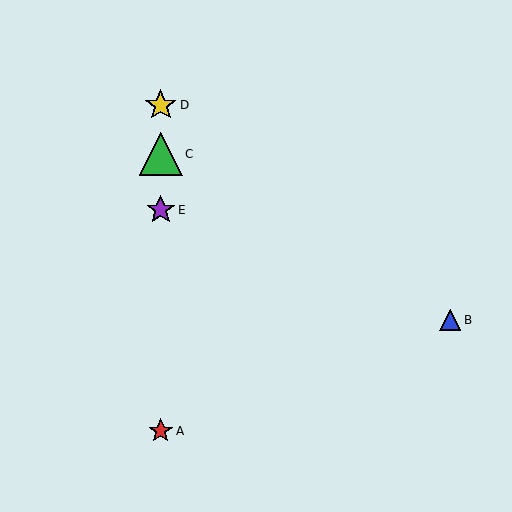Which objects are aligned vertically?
Objects A, C, D, E are aligned vertically.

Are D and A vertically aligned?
Yes, both are at x≈161.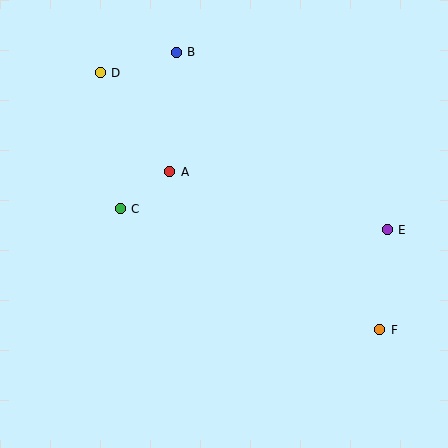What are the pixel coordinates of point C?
Point C is at (120, 209).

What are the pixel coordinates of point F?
Point F is at (380, 330).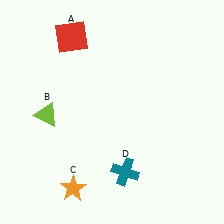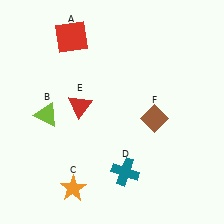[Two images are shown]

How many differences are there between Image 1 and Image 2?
There are 2 differences between the two images.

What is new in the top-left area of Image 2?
A red triangle (E) was added in the top-left area of Image 2.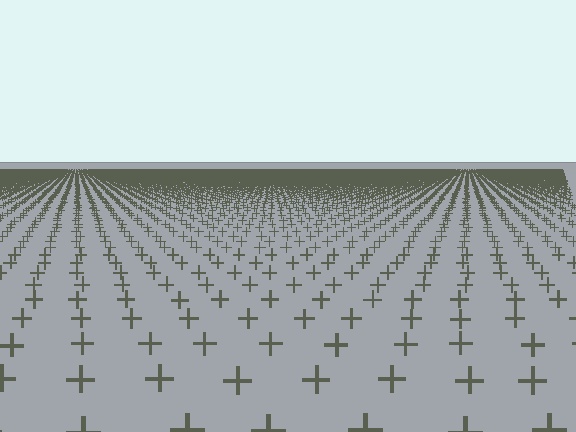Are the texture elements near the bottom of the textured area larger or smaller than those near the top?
Larger. Near the bottom, elements are closer to the viewer and appear at a bigger on-screen size.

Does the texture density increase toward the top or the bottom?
Density increases toward the top.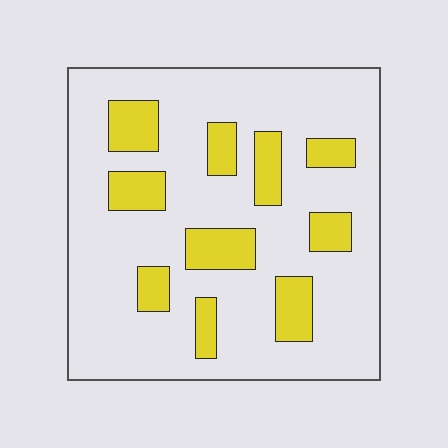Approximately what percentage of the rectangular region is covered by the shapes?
Approximately 20%.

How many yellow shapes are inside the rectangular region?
10.